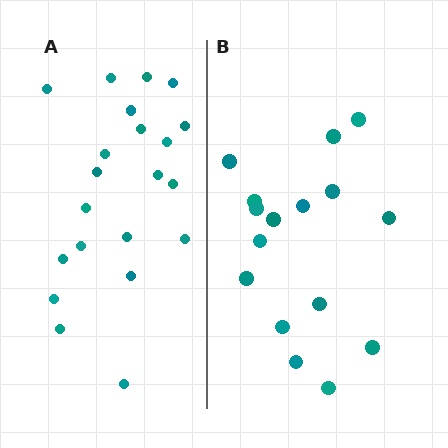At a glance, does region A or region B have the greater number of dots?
Region A (the left region) has more dots.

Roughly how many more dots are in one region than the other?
Region A has about 5 more dots than region B.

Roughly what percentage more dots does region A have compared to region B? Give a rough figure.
About 30% more.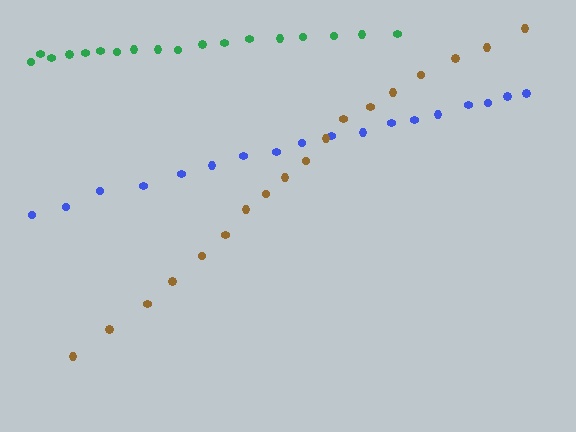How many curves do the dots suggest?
There are 3 distinct paths.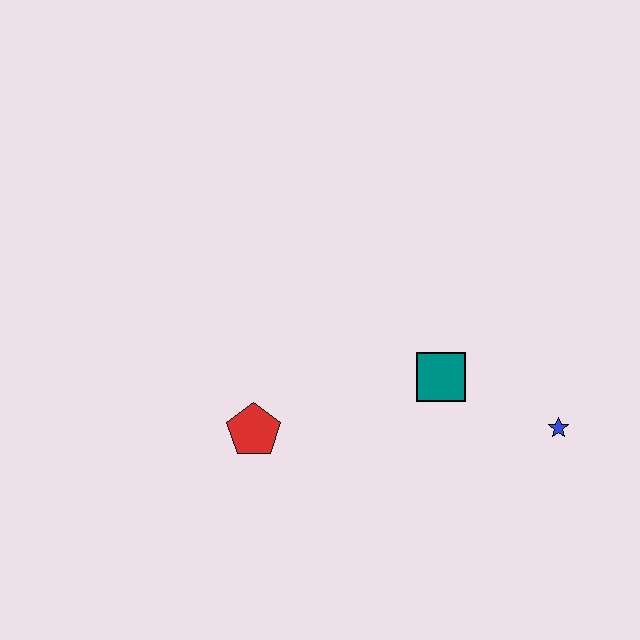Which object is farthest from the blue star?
The red pentagon is farthest from the blue star.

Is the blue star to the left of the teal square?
No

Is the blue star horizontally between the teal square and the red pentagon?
No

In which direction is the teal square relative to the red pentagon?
The teal square is to the right of the red pentagon.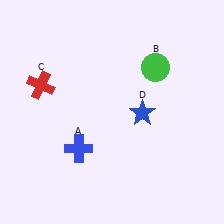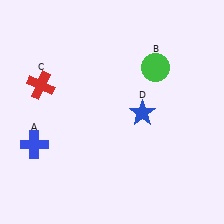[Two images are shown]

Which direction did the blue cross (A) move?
The blue cross (A) moved left.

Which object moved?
The blue cross (A) moved left.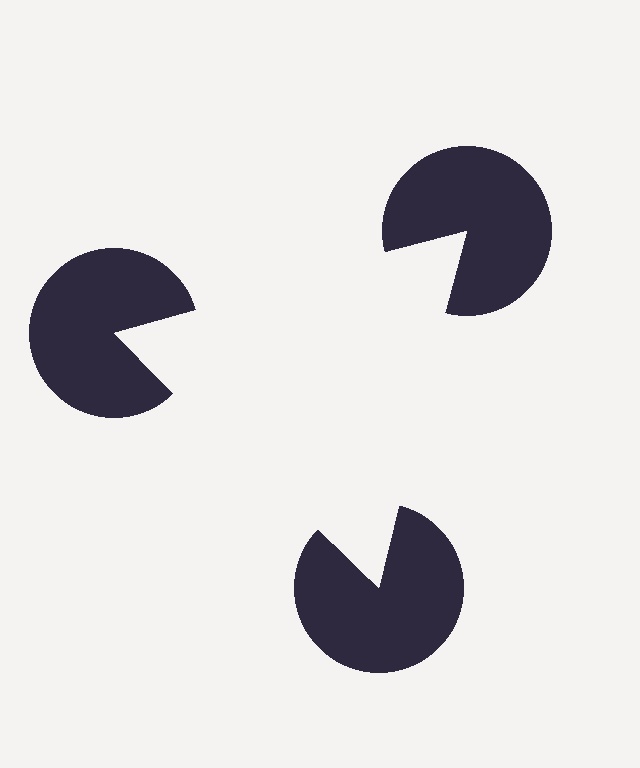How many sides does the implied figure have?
3 sides.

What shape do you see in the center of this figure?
An illusory triangle — its edges are inferred from the aligned wedge cuts in the pac-man discs, not physically drawn.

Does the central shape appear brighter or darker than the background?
It typically appears slightly brighter than the background, even though no actual brightness change is drawn.